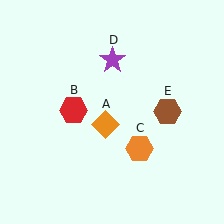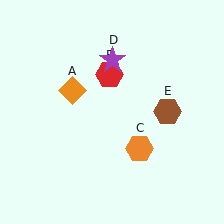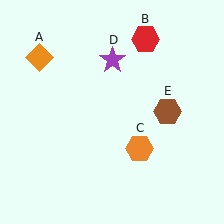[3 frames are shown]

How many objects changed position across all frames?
2 objects changed position: orange diamond (object A), red hexagon (object B).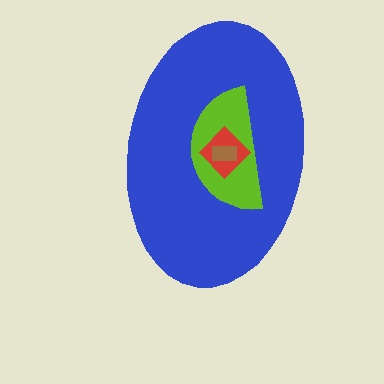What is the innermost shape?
The brown rectangle.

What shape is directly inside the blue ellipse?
The lime semicircle.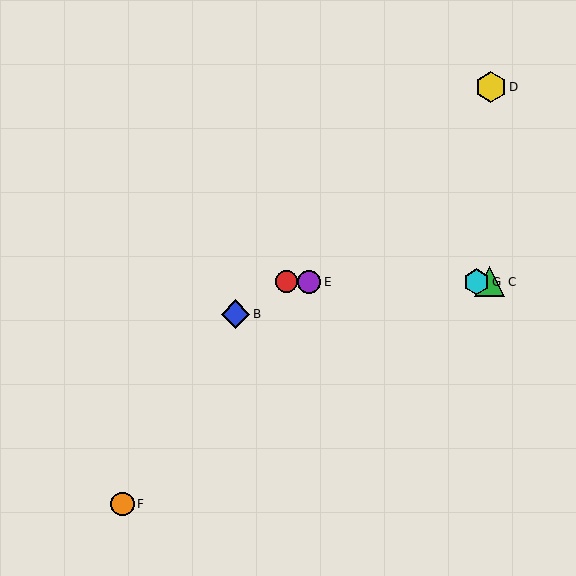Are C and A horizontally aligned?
Yes, both are at y≈282.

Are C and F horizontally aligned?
No, C is at y≈282 and F is at y≈504.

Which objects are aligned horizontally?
Objects A, C, E, G are aligned horizontally.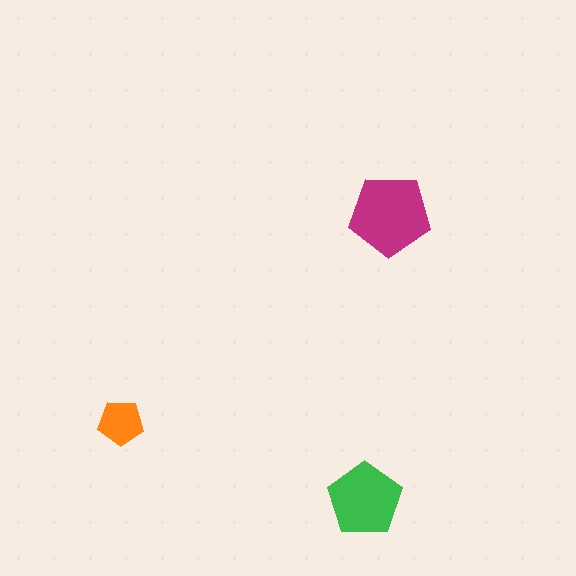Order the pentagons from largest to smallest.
the magenta one, the green one, the orange one.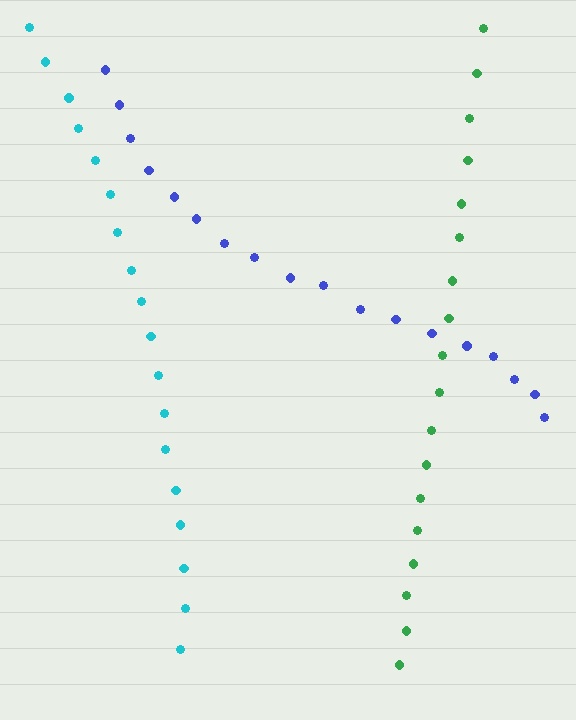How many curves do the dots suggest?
There are 3 distinct paths.